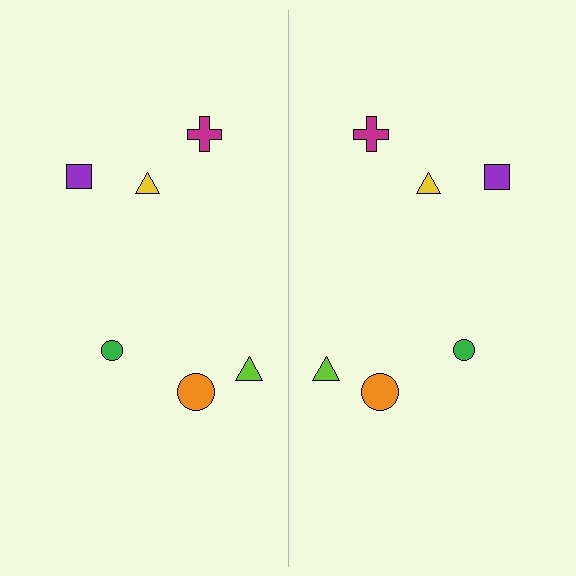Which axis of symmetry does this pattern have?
The pattern has a vertical axis of symmetry running through the center of the image.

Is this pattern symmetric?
Yes, this pattern has bilateral (reflection) symmetry.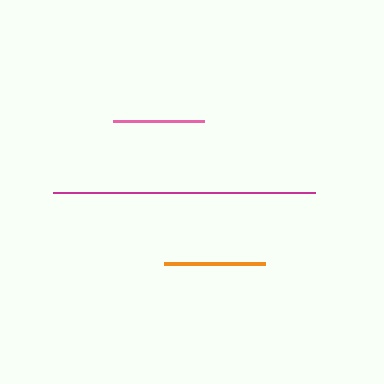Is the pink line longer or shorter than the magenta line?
The magenta line is longer than the pink line.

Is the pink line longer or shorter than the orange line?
The orange line is longer than the pink line.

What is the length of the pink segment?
The pink segment is approximately 91 pixels long.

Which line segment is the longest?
The magenta line is the longest at approximately 263 pixels.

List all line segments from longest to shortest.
From longest to shortest: magenta, orange, pink.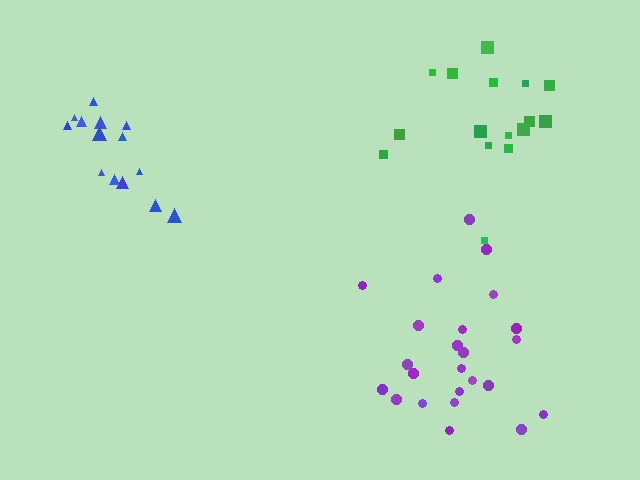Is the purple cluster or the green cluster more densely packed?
Green.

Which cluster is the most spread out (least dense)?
Purple.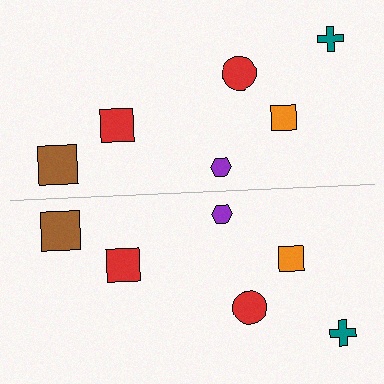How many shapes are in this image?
There are 12 shapes in this image.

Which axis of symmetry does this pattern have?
The pattern has a horizontal axis of symmetry running through the center of the image.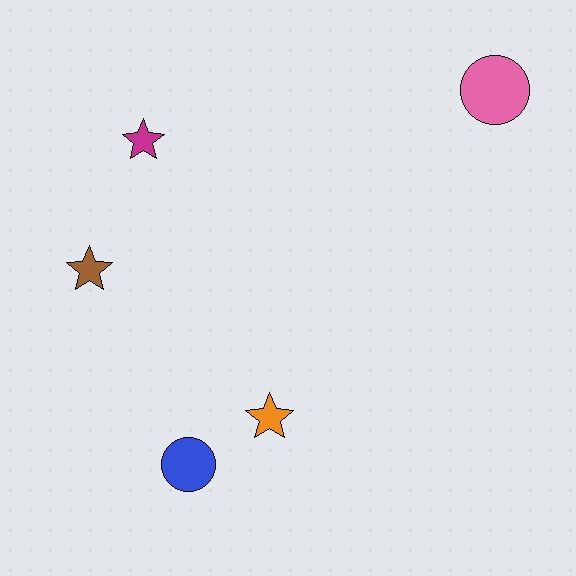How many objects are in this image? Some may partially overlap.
There are 5 objects.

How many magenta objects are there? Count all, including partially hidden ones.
There is 1 magenta object.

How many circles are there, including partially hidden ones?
There are 2 circles.